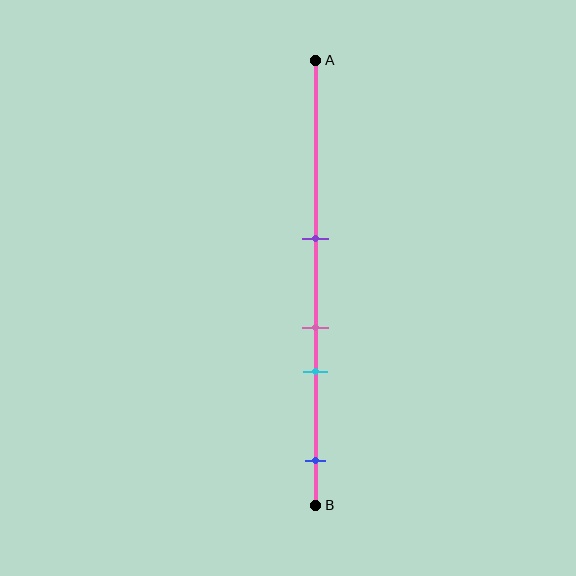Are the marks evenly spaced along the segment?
No, the marks are not evenly spaced.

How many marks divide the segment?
There are 4 marks dividing the segment.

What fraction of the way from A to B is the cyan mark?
The cyan mark is approximately 70% (0.7) of the way from A to B.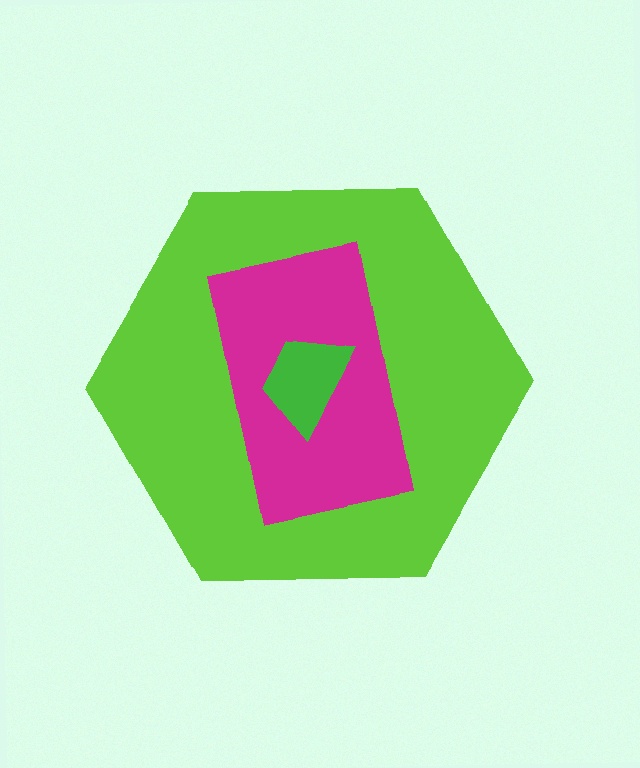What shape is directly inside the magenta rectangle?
The green trapezoid.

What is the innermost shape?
The green trapezoid.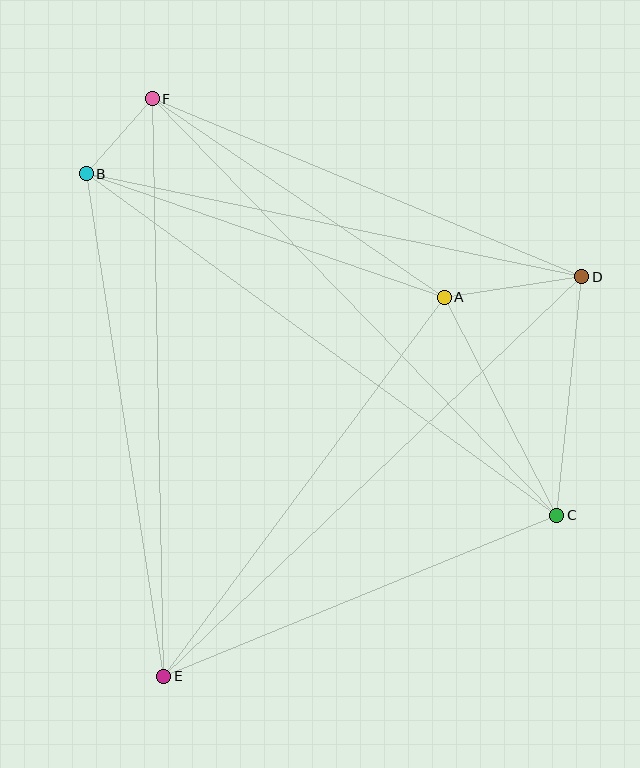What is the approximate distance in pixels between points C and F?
The distance between C and F is approximately 580 pixels.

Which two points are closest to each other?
Points B and F are closest to each other.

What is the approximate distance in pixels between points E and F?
The distance between E and F is approximately 578 pixels.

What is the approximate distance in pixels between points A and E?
The distance between A and E is approximately 472 pixels.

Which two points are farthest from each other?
Points B and C are farthest from each other.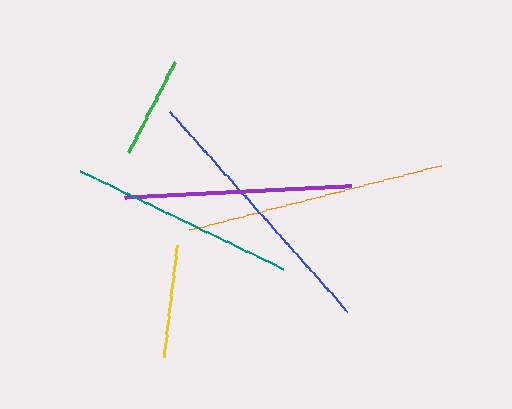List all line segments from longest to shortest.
From longest to shortest: blue, orange, purple, teal, yellow, green.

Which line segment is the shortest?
The green line is the shortest at approximately 101 pixels.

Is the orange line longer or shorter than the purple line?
The orange line is longer than the purple line.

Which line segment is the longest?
The blue line is the longest at approximately 267 pixels.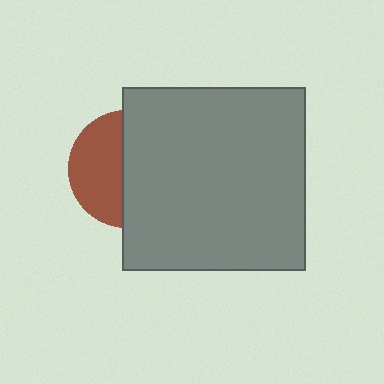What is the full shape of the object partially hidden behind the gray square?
The partially hidden object is a brown circle.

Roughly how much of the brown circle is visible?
A small part of it is visible (roughly 44%).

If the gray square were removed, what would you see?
You would see the complete brown circle.